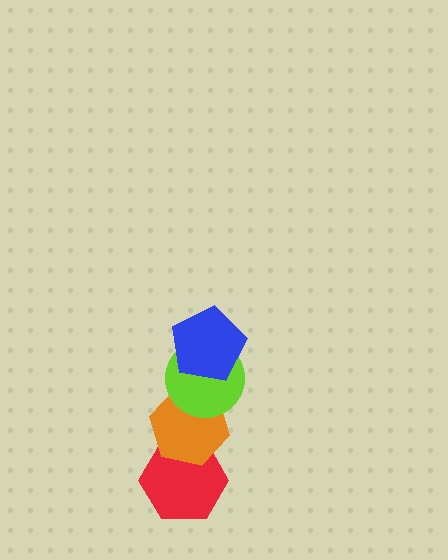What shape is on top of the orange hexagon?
The lime circle is on top of the orange hexagon.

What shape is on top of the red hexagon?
The orange hexagon is on top of the red hexagon.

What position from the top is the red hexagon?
The red hexagon is 4th from the top.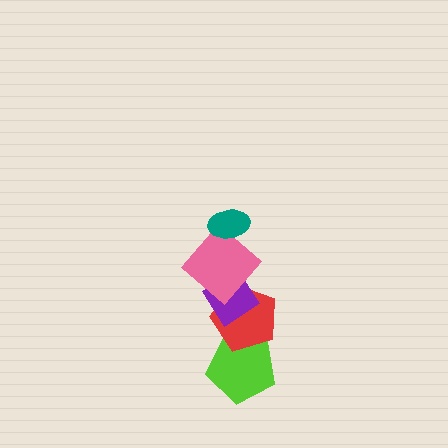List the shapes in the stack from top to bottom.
From top to bottom: the teal ellipse, the pink diamond, the purple diamond, the red pentagon, the lime pentagon.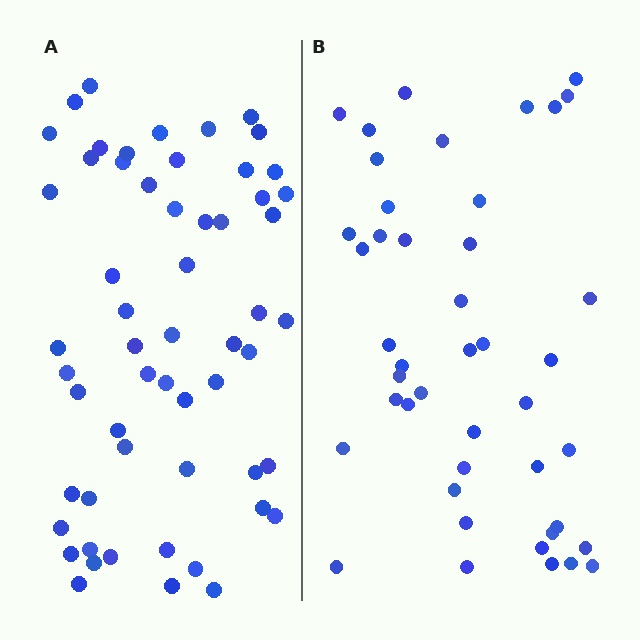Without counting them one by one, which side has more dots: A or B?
Region A (the left region) has more dots.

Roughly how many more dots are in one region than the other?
Region A has approximately 15 more dots than region B.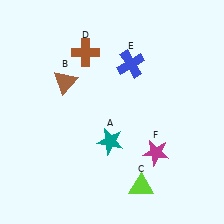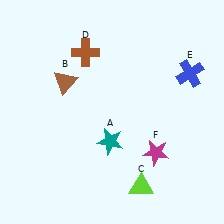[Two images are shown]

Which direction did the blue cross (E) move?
The blue cross (E) moved right.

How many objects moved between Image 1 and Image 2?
1 object moved between the two images.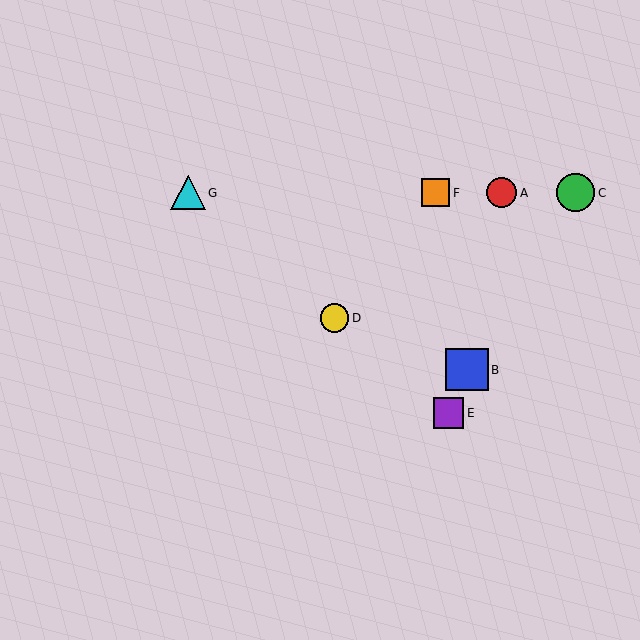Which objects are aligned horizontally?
Objects A, C, F, G are aligned horizontally.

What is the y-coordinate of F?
Object F is at y≈193.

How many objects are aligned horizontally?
4 objects (A, C, F, G) are aligned horizontally.